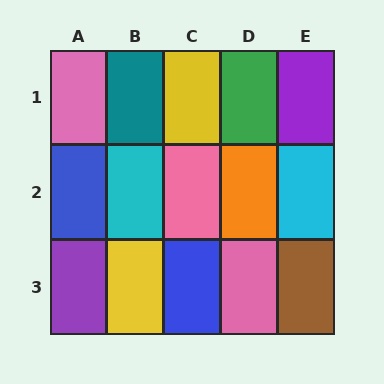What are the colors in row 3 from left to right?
Purple, yellow, blue, pink, brown.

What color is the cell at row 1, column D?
Green.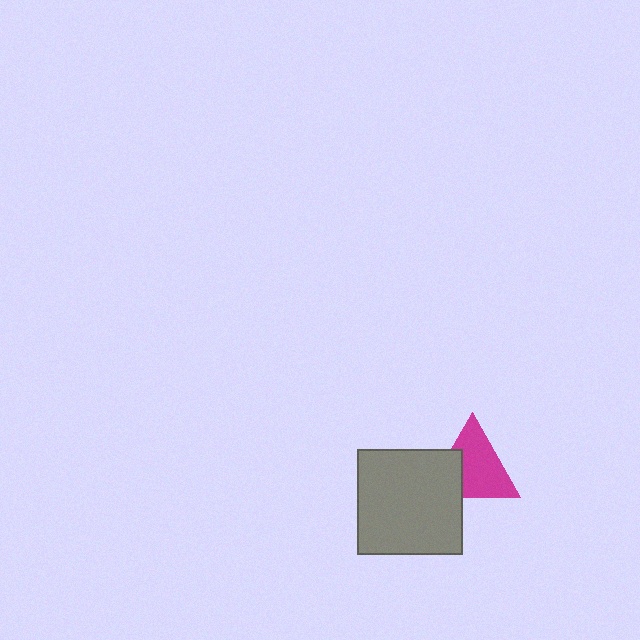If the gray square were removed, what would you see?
You would see the complete magenta triangle.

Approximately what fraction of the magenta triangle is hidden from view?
Roughly 30% of the magenta triangle is hidden behind the gray square.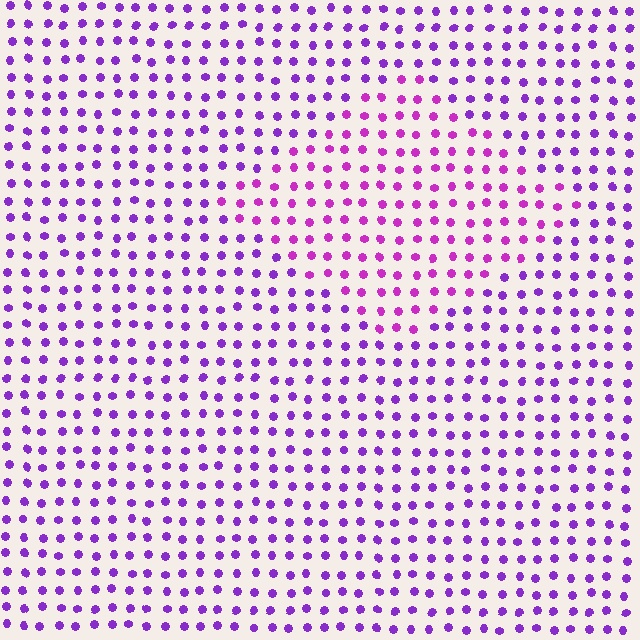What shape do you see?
I see a diamond.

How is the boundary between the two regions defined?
The boundary is defined purely by a slight shift in hue (about 27 degrees). Spacing, size, and orientation are identical on both sides.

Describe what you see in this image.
The image is filled with small purple elements in a uniform arrangement. A diamond-shaped region is visible where the elements are tinted to a slightly different hue, forming a subtle color boundary.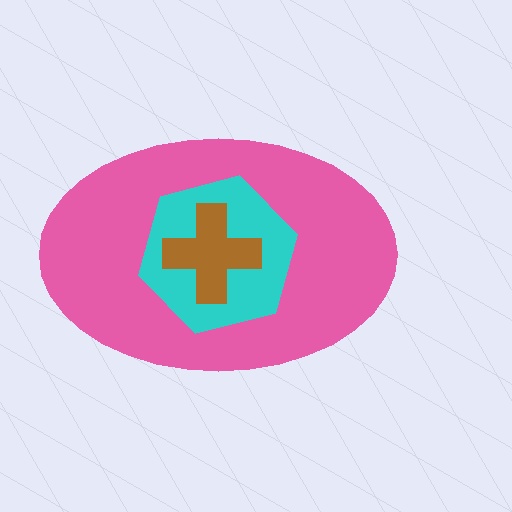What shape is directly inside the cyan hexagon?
The brown cross.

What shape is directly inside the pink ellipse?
The cyan hexagon.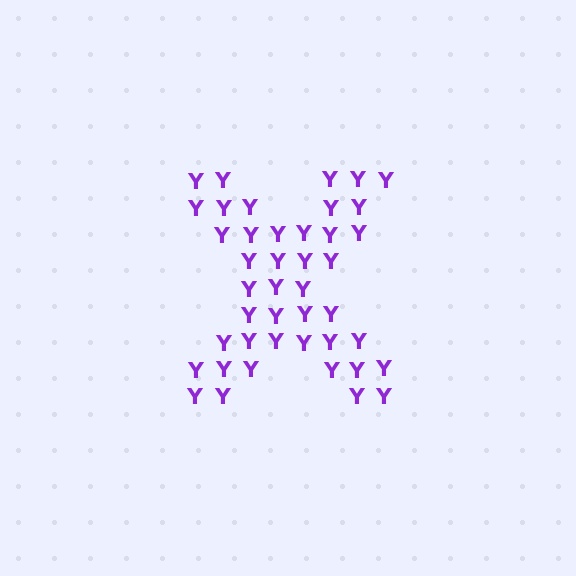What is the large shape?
The large shape is the letter X.